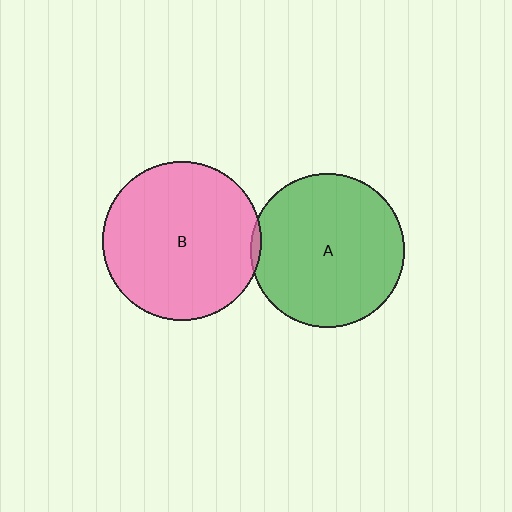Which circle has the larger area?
Circle B (pink).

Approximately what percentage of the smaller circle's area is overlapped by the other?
Approximately 5%.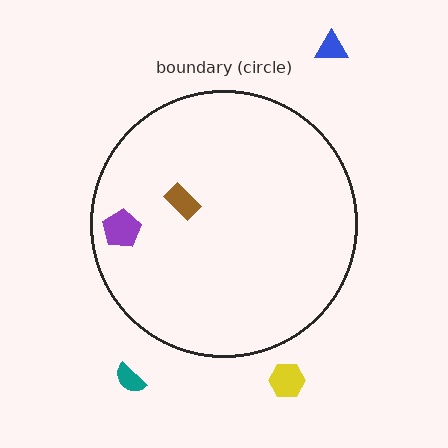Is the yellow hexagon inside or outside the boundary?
Outside.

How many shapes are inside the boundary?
2 inside, 3 outside.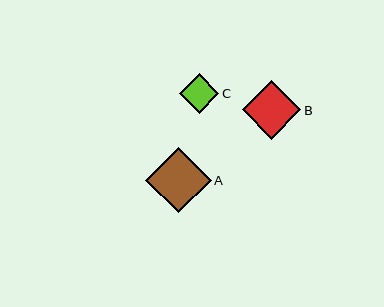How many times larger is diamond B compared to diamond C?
Diamond B is approximately 1.5 times the size of diamond C.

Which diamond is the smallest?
Diamond C is the smallest with a size of approximately 40 pixels.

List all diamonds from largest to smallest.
From largest to smallest: A, B, C.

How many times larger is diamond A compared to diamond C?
Diamond A is approximately 1.7 times the size of diamond C.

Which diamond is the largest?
Diamond A is the largest with a size of approximately 66 pixels.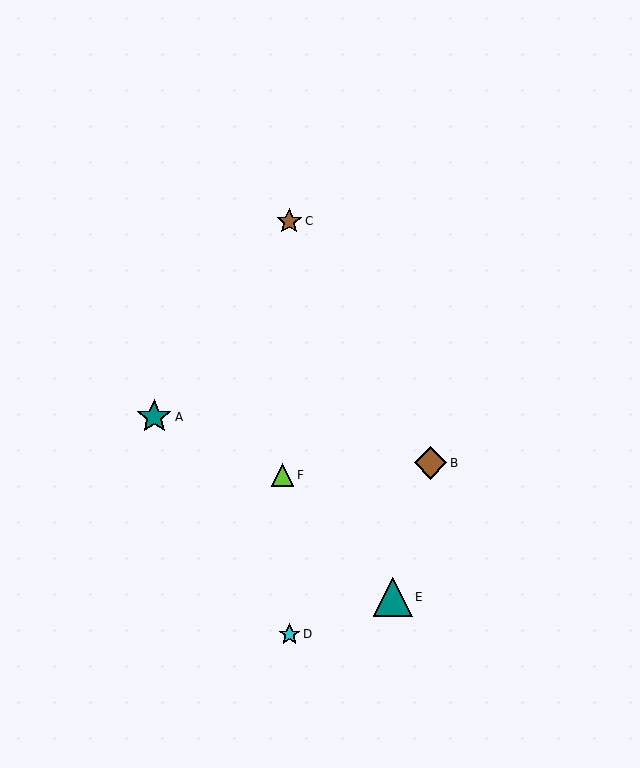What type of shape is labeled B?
Shape B is a brown diamond.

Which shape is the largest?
The teal triangle (labeled E) is the largest.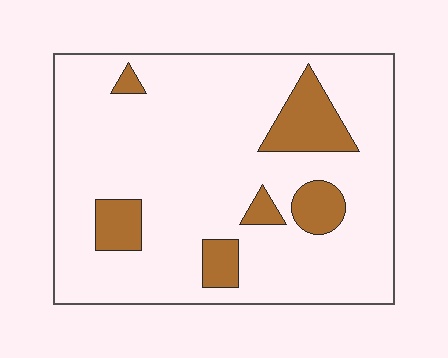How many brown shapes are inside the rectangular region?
6.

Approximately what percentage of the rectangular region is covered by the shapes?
Approximately 15%.